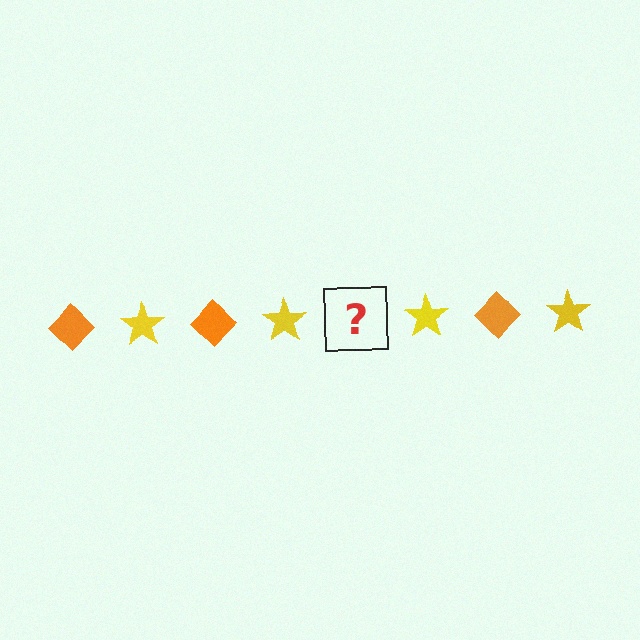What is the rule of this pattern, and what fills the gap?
The rule is that the pattern alternates between orange diamond and yellow star. The gap should be filled with an orange diamond.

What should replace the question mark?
The question mark should be replaced with an orange diamond.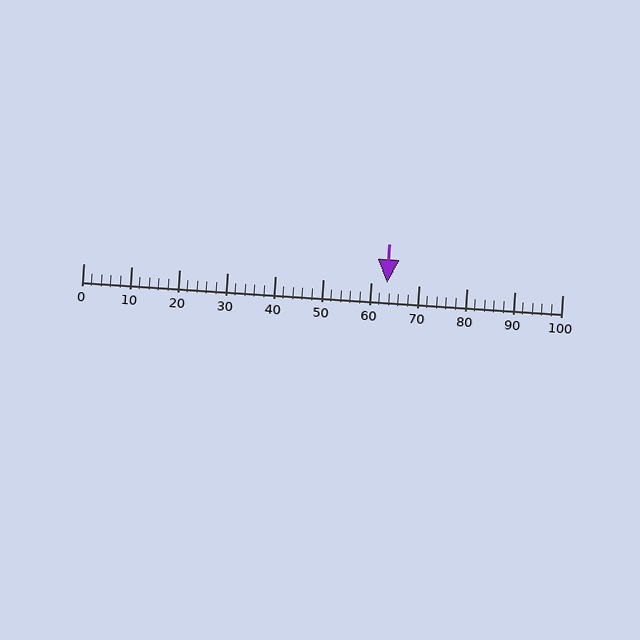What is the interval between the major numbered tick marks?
The major tick marks are spaced 10 units apart.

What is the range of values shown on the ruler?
The ruler shows values from 0 to 100.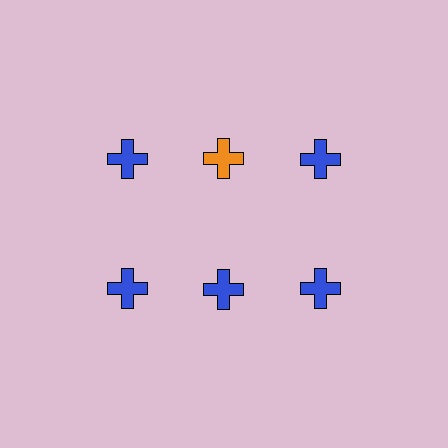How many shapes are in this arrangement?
There are 6 shapes arranged in a grid pattern.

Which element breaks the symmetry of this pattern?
The orange cross in the top row, second from left column breaks the symmetry. All other shapes are blue crosses.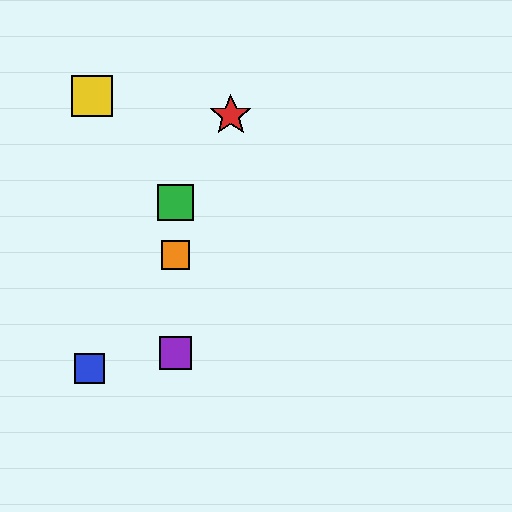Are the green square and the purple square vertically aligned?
Yes, both are at x≈176.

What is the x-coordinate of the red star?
The red star is at x≈231.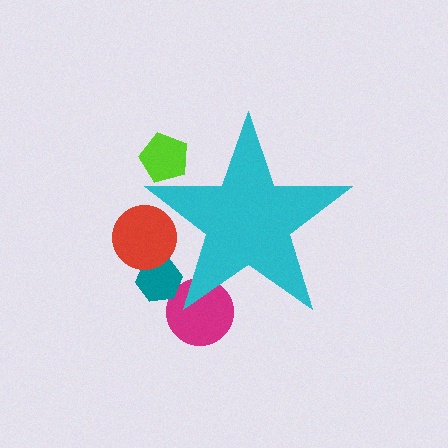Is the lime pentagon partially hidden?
Yes, the lime pentagon is partially hidden behind the cyan star.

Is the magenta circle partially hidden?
Yes, the magenta circle is partially hidden behind the cyan star.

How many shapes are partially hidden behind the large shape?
4 shapes are partially hidden.